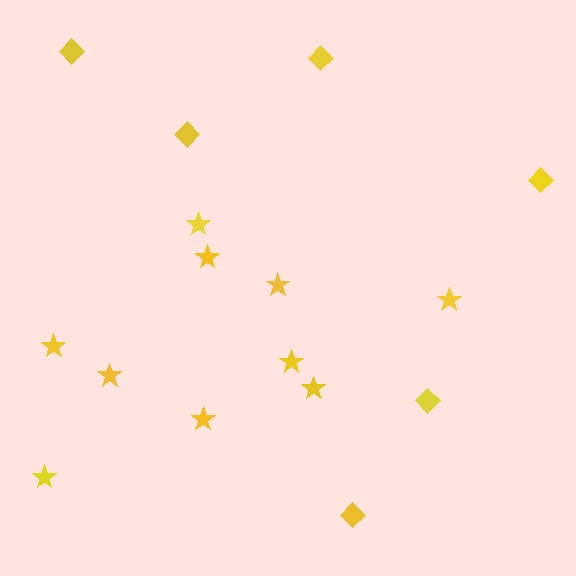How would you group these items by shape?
There are 2 groups: one group of diamonds (6) and one group of stars (10).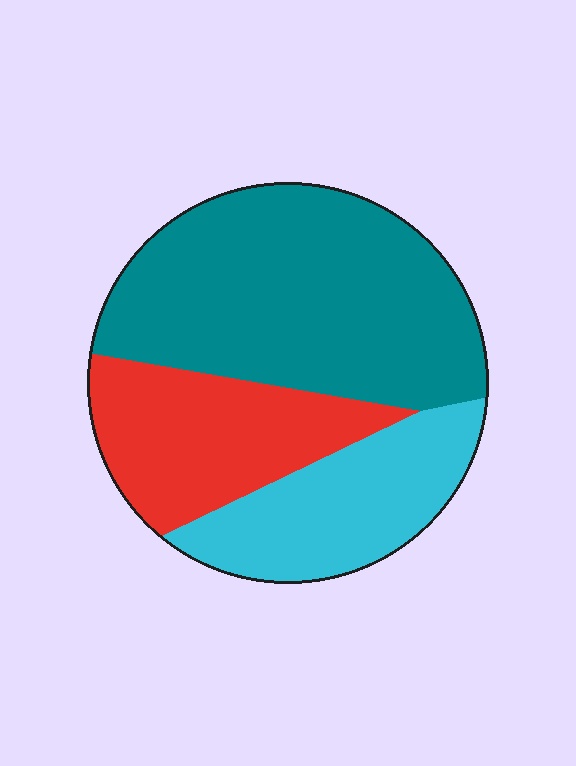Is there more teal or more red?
Teal.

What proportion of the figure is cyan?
Cyan covers 24% of the figure.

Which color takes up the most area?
Teal, at roughly 50%.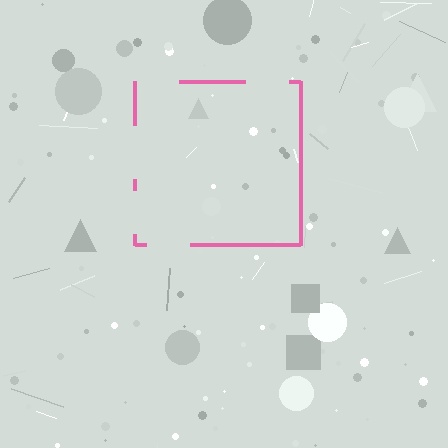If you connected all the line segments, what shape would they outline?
They would outline a square.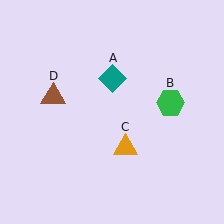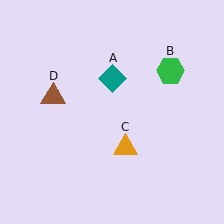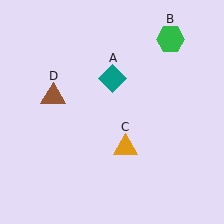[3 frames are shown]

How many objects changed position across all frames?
1 object changed position: green hexagon (object B).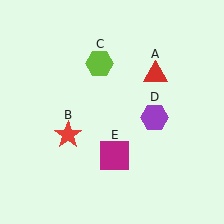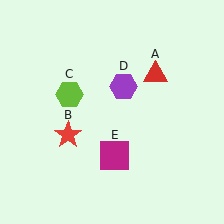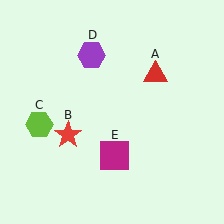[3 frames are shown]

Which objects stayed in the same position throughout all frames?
Red triangle (object A) and red star (object B) and magenta square (object E) remained stationary.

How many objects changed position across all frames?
2 objects changed position: lime hexagon (object C), purple hexagon (object D).